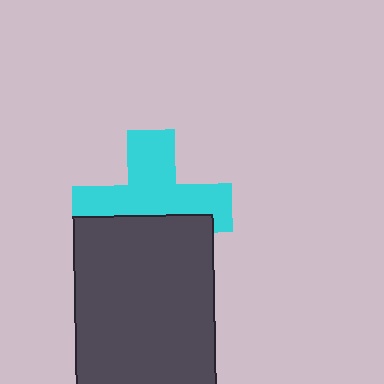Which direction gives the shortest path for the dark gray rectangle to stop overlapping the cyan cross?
Moving down gives the shortest separation.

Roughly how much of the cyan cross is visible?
About half of it is visible (roughly 59%).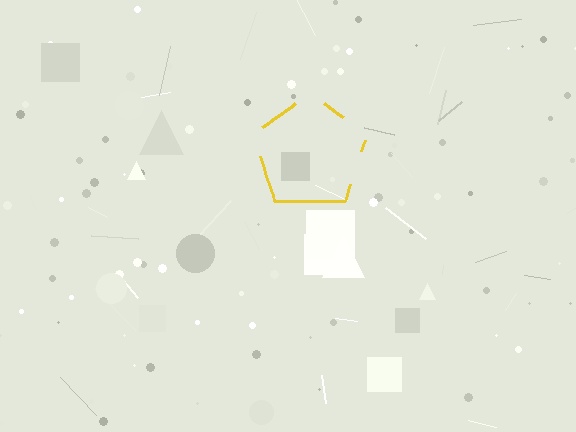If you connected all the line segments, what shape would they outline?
They would outline a pentagon.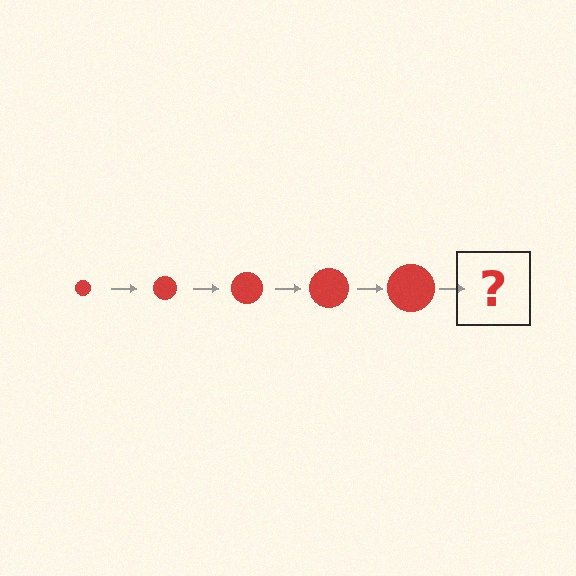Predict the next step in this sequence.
The next step is a red circle, larger than the previous one.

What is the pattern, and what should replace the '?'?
The pattern is that the circle gets progressively larger each step. The '?' should be a red circle, larger than the previous one.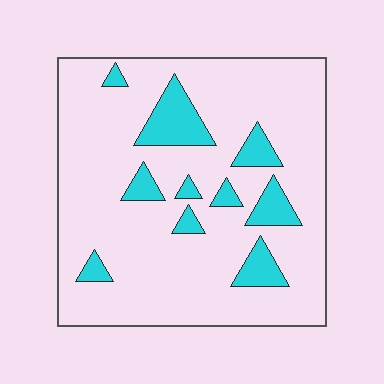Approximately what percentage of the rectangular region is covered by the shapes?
Approximately 15%.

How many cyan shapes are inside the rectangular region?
10.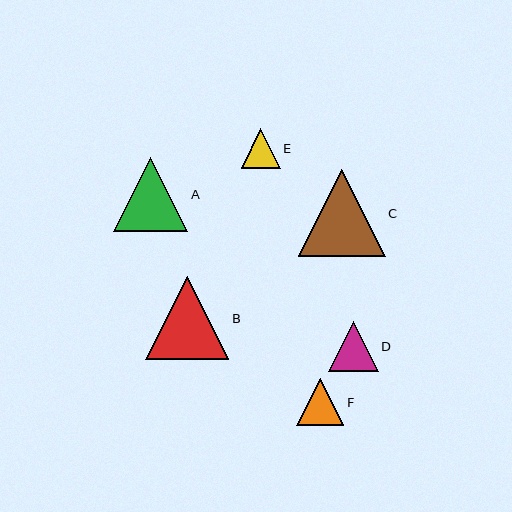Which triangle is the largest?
Triangle C is the largest with a size of approximately 87 pixels.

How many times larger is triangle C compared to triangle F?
Triangle C is approximately 1.8 times the size of triangle F.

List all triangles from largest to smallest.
From largest to smallest: C, B, A, D, F, E.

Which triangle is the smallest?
Triangle E is the smallest with a size of approximately 39 pixels.